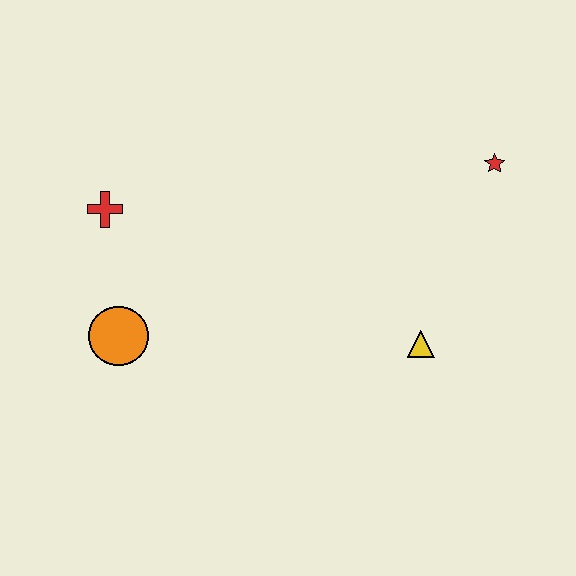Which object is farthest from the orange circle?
The red star is farthest from the orange circle.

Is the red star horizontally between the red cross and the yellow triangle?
No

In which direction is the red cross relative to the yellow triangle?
The red cross is to the left of the yellow triangle.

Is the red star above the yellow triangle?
Yes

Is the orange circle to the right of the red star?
No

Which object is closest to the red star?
The yellow triangle is closest to the red star.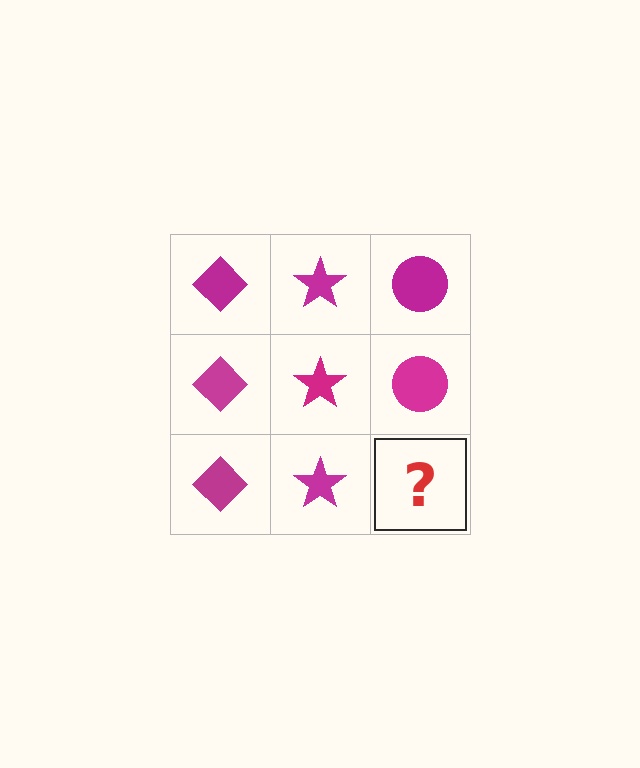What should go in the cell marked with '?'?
The missing cell should contain a magenta circle.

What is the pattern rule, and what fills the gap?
The rule is that each column has a consistent shape. The gap should be filled with a magenta circle.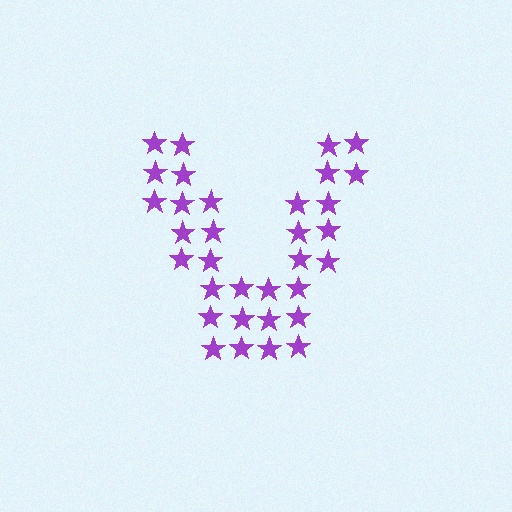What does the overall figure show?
The overall figure shows the letter V.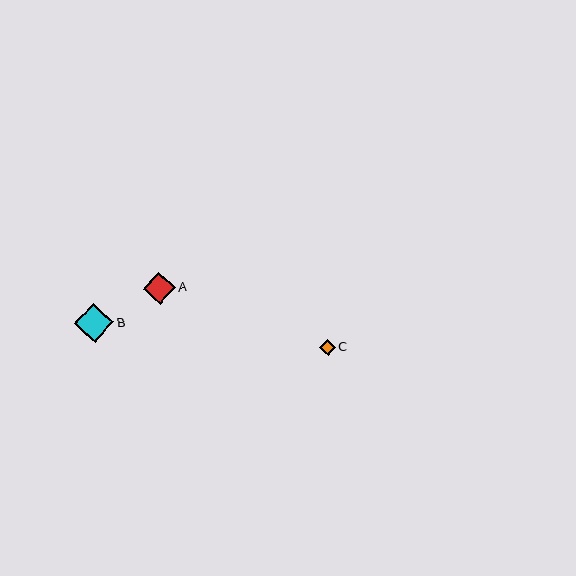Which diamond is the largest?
Diamond B is the largest with a size of approximately 39 pixels.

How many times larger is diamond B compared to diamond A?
Diamond B is approximately 1.2 times the size of diamond A.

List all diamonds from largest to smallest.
From largest to smallest: B, A, C.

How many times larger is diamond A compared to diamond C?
Diamond A is approximately 2.0 times the size of diamond C.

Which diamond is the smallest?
Diamond C is the smallest with a size of approximately 16 pixels.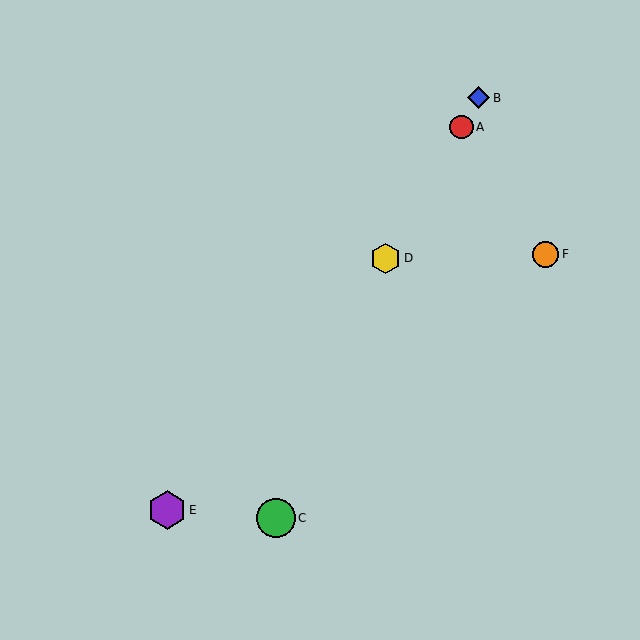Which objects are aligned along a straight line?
Objects A, B, D are aligned along a straight line.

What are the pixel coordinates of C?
Object C is at (276, 518).